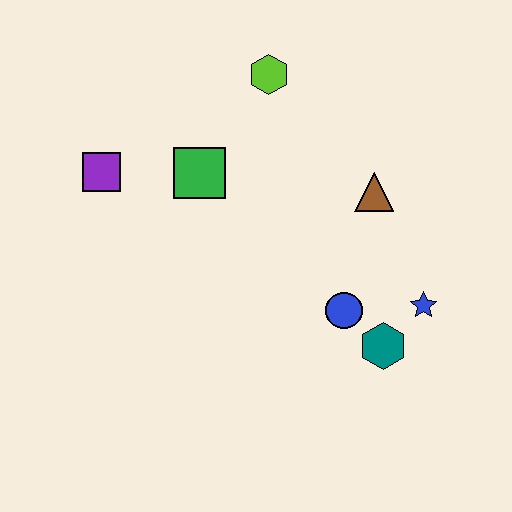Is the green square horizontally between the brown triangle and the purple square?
Yes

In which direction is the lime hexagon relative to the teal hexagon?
The lime hexagon is above the teal hexagon.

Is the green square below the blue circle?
No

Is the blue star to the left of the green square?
No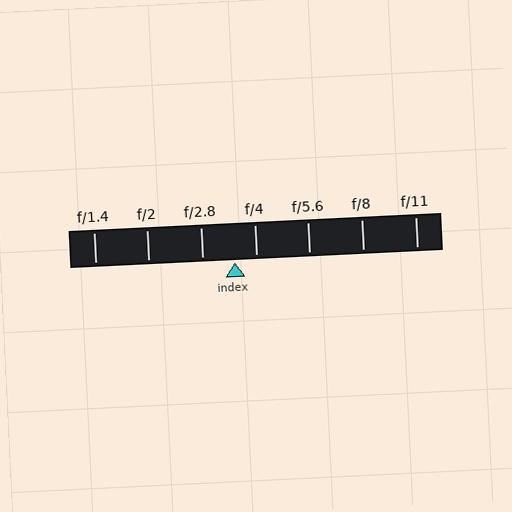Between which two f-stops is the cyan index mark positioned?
The index mark is between f/2.8 and f/4.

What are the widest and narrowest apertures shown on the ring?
The widest aperture shown is f/1.4 and the narrowest is f/11.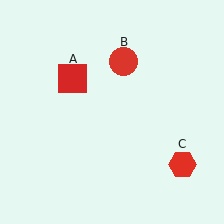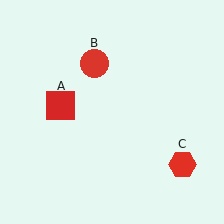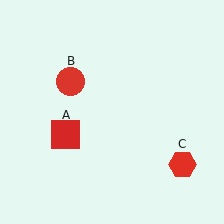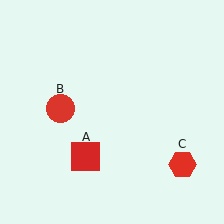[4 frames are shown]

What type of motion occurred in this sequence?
The red square (object A), red circle (object B) rotated counterclockwise around the center of the scene.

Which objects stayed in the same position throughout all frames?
Red hexagon (object C) remained stationary.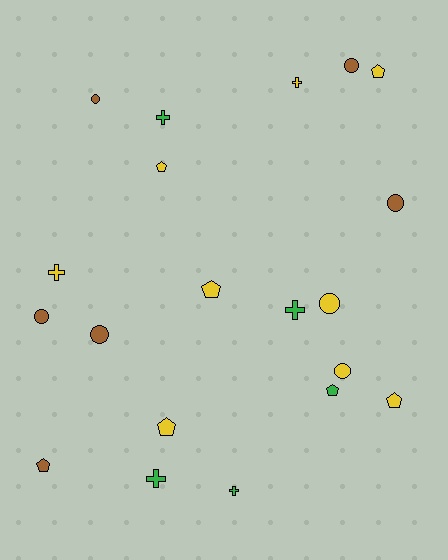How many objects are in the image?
There are 20 objects.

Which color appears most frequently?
Yellow, with 9 objects.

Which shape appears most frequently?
Pentagon, with 7 objects.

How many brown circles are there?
There are 5 brown circles.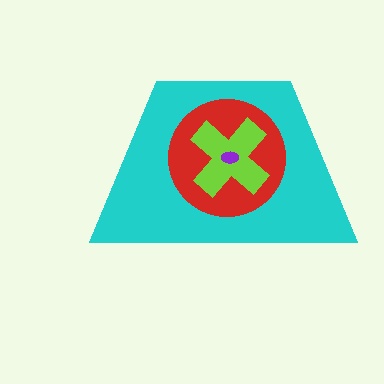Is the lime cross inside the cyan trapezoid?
Yes.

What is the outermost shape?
The cyan trapezoid.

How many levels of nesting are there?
4.